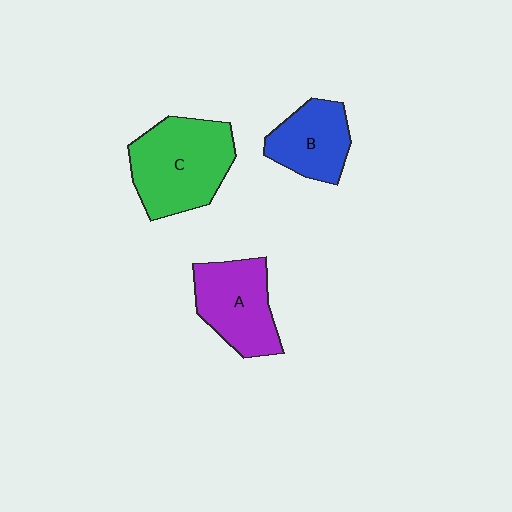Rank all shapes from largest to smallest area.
From largest to smallest: C (green), A (purple), B (blue).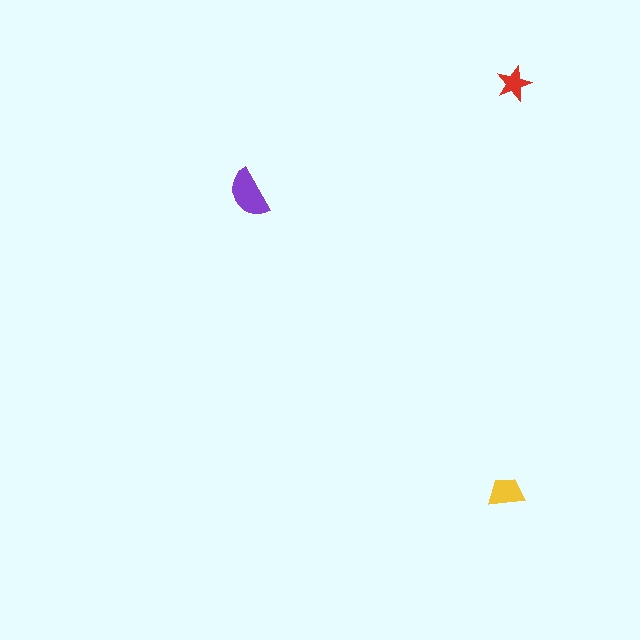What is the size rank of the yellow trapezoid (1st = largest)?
2nd.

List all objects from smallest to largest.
The red star, the yellow trapezoid, the purple semicircle.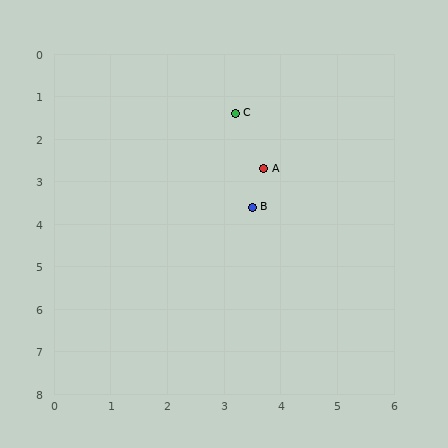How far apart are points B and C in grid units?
Points B and C are about 2.2 grid units apart.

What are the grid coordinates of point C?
Point C is at approximately (3.2, 1.4).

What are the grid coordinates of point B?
Point B is at approximately (3.5, 3.6).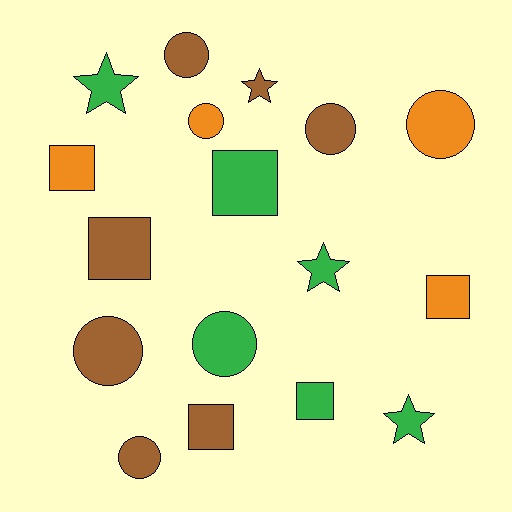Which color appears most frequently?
Brown, with 7 objects.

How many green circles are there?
There is 1 green circle.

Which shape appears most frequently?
Circle, with 7 objects.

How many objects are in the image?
There are 17 objects.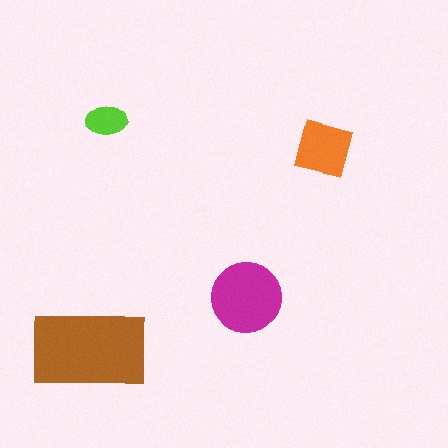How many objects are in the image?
There are 4 objects in the image.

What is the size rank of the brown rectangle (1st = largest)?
1st.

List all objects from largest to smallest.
The brown rectangle, the magenta circle, the orange square, the lime ellipse.